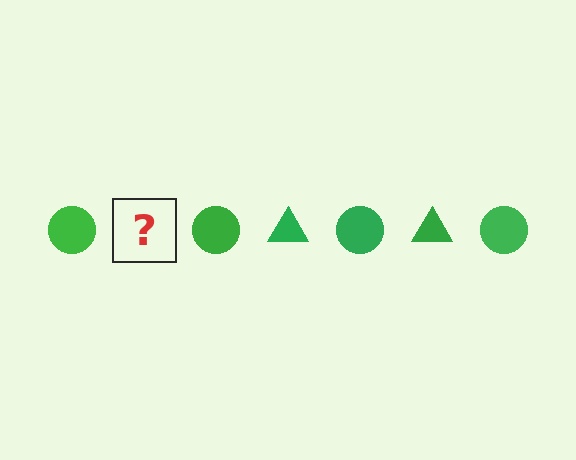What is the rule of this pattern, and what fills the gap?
The rule is that the pattern cycles through circle, triangle shapes in green. The gap should be filled with a green triangle.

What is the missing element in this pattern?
The missing element is a green triangle.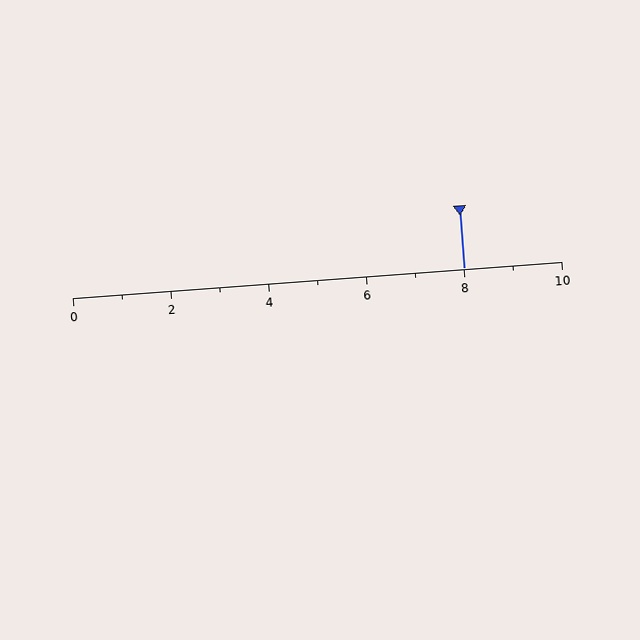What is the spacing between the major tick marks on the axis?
The major ticks are spaced 2 apart.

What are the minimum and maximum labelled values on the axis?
The axis runs from 0 to 10.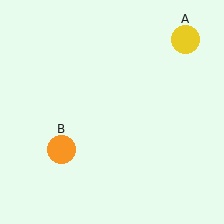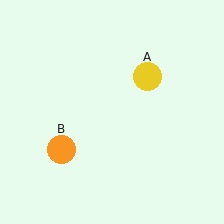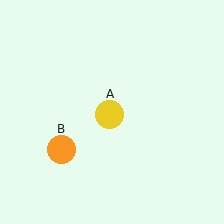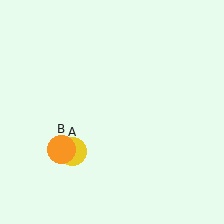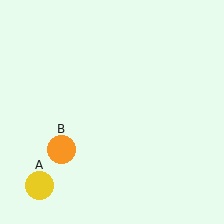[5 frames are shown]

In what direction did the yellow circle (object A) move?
The yellow circle (object A) moved down and to the left.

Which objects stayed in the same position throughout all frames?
Orange circle (object B) remained stationary.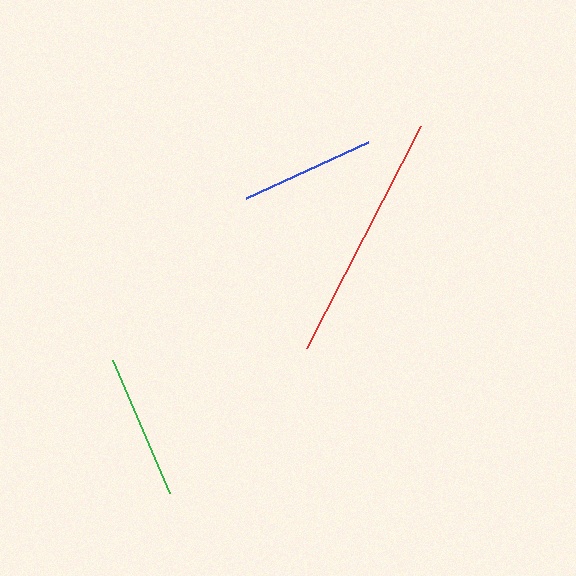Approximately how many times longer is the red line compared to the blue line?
The red line is approximately 1.8 times the length of the blue line.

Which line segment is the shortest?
The blue line is the shortest at approximately 135 pixels.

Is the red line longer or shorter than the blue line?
The red line is longer than the blue line.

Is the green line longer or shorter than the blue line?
The green line is longer than the blue line.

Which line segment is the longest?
The red line is the longest at approximately 249 pixels.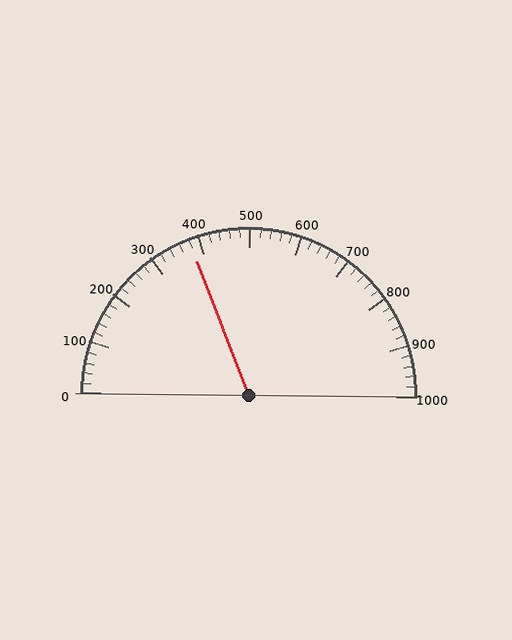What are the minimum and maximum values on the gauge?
The gauge ranges from 0 to 1000.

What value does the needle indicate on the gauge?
The needle indicates approximately 380.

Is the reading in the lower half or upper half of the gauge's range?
The reading is in the lower half of the range (0 to 1000).